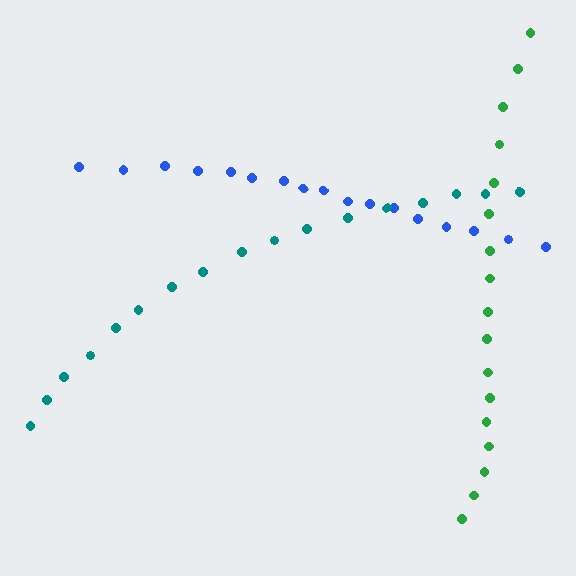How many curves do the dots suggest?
There are 3 distinct paths.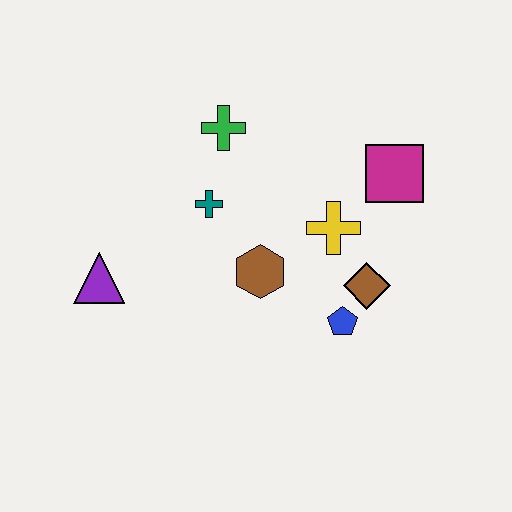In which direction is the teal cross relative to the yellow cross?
The teal cross is to the left of the yellow cross.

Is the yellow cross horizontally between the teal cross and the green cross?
No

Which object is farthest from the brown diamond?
The purple triangle is farthest from the brown diamond.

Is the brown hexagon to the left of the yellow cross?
Yes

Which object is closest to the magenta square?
The yellow cross is closest to the magenta square.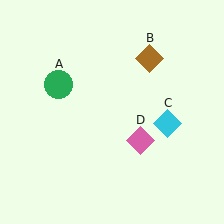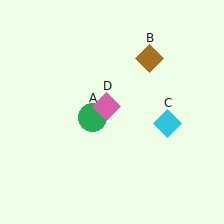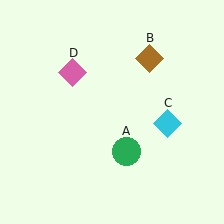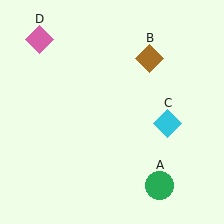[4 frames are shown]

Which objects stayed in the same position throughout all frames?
Brown diamond (object B) and cyan diamond (object C) remained stationary.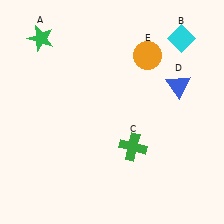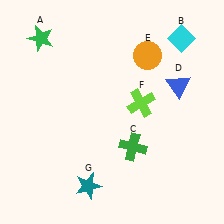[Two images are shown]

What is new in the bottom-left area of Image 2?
A teal star (G) was added in the bottom-left area of Image 2.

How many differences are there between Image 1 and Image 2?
There are 2 differences between the two images.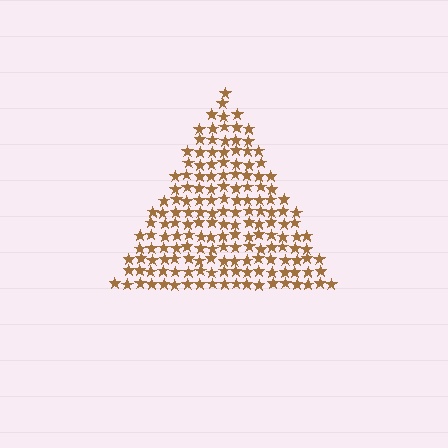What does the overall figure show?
The overall figure shows a triangle.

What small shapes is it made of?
It is made of small stars.